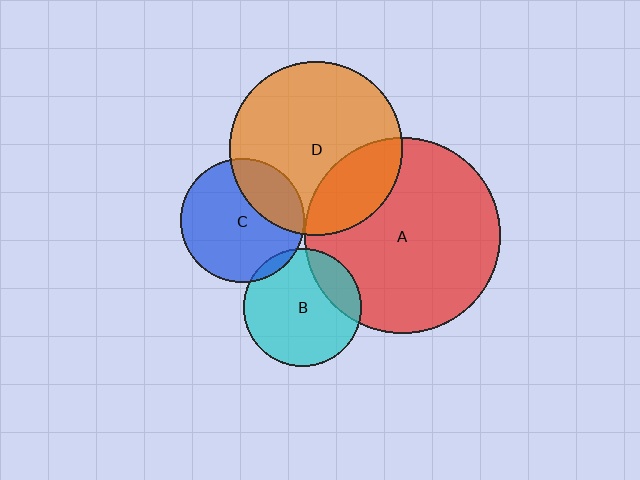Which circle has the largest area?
Circle A (red).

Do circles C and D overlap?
Yes.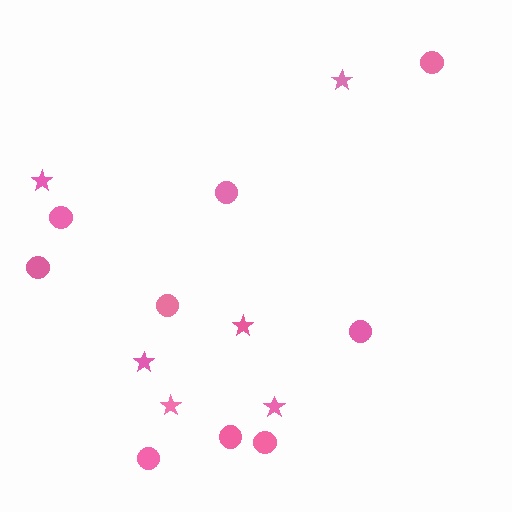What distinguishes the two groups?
There are 2 groups: one group of stars (6) and one group of circles (9).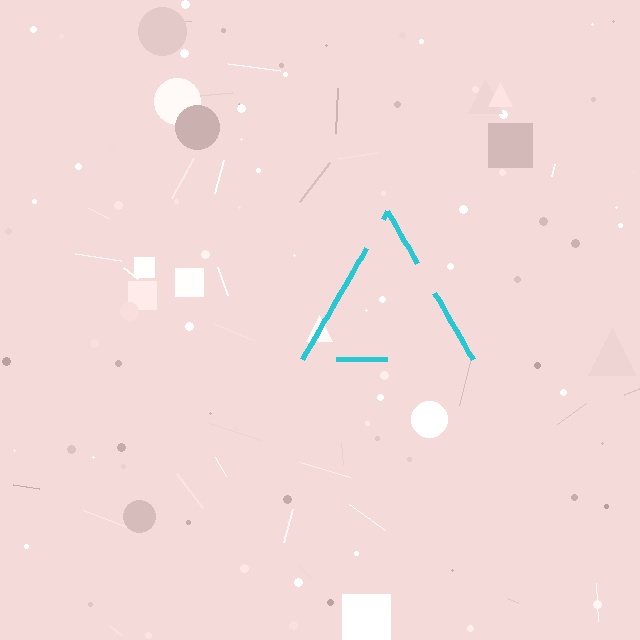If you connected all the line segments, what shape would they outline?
They would outline a triangle.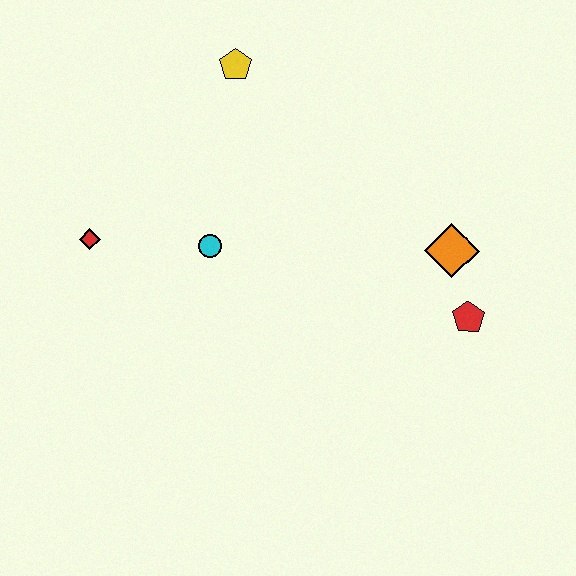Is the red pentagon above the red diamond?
No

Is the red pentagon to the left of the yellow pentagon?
No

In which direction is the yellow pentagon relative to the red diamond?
The yellow pentagon is above the red diamond.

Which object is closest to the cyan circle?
The red diamond is closest to the cyan circle.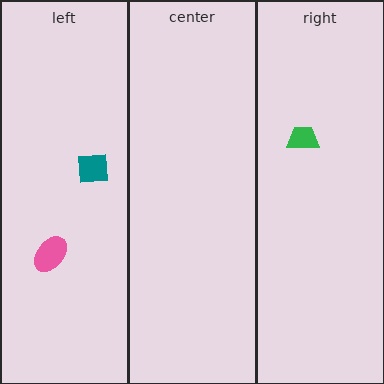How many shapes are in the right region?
1.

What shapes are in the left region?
The teal square, the pink ellipse.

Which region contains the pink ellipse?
The left region.